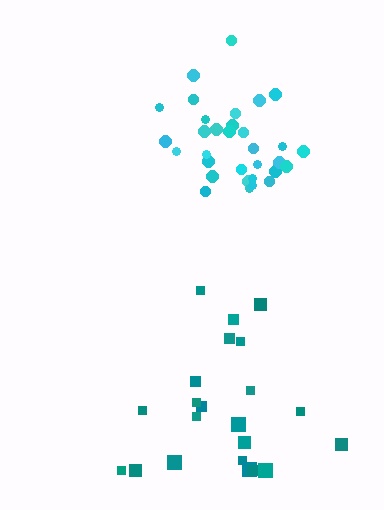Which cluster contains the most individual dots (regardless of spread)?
Cyan (32).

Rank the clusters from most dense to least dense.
cyan, teal.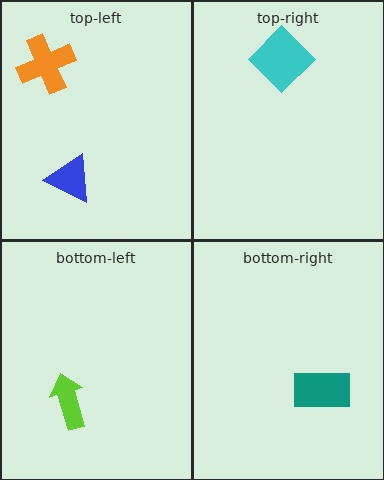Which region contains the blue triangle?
The top-left region.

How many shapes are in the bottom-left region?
1.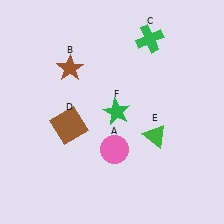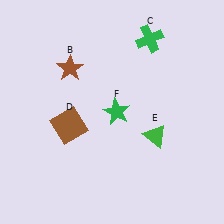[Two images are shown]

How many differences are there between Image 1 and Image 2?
There is 1 difference between the two images.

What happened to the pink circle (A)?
The pink circle (A) was removed in Image 2. It was in the bottom-right area of Image 1.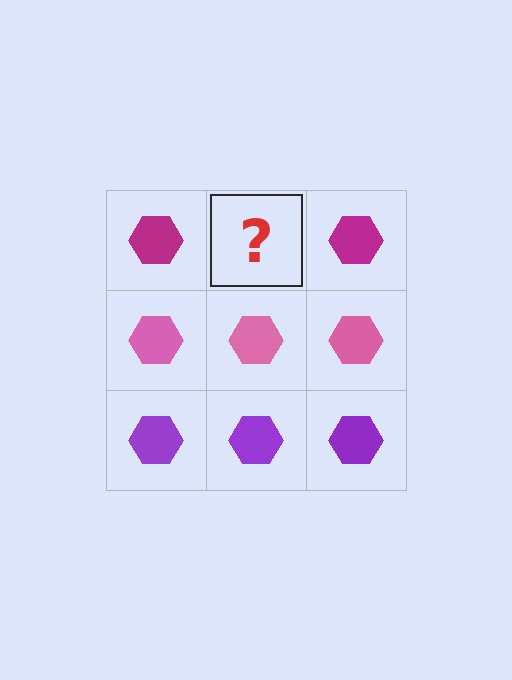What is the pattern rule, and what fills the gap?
The rule is that each row has a consistent color. The gap should be filled with a magenta hexagon.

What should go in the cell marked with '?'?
The missing cell should contain a magenta hexagon.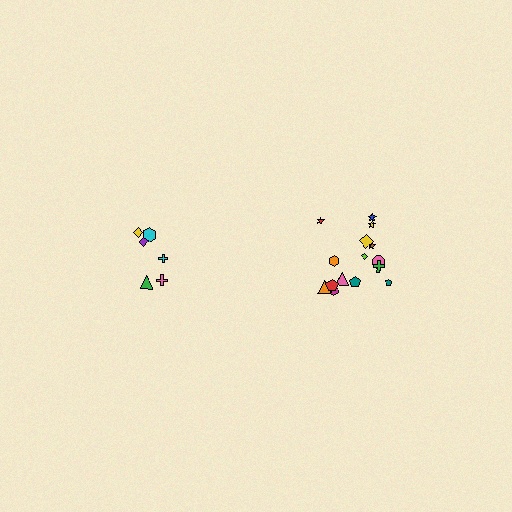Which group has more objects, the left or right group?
The right group.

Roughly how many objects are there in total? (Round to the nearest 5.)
Roughly 20 objects in total.